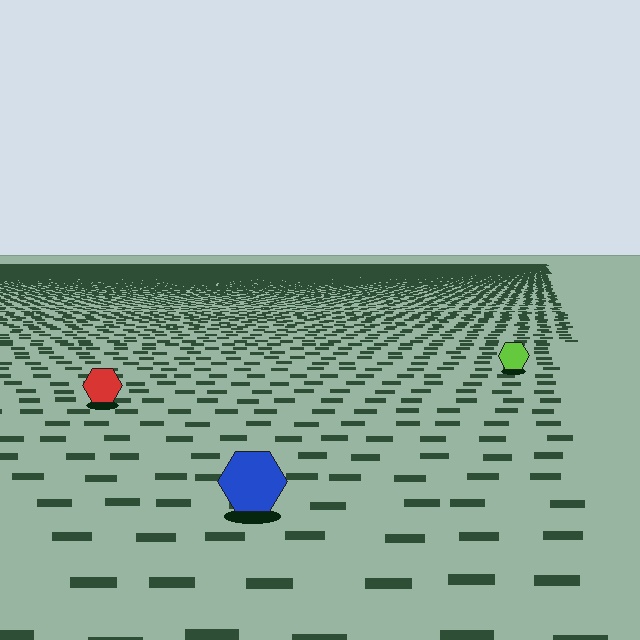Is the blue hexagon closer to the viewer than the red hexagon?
Yes. The blue hexagon is closer — you can tell from the texture gradient: the ground texture is coarser near it.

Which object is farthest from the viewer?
The lime hexagon is farthest from the viewer. It appears smaller and the ground texture around it is denser.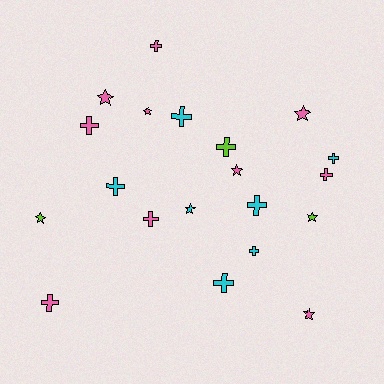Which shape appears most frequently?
Cross, with 12 objects.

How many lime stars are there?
There are 2 lime stars.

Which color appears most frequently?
Pink, with 10 objects.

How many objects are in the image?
There are 20 objects.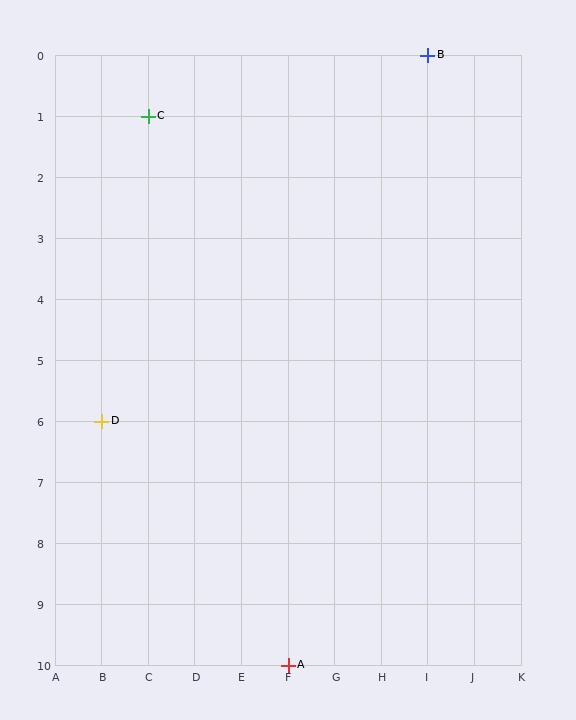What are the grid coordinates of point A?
Point A is at grid coordinates (F, 10).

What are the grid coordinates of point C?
Point C is at grid coordinates (C, 1).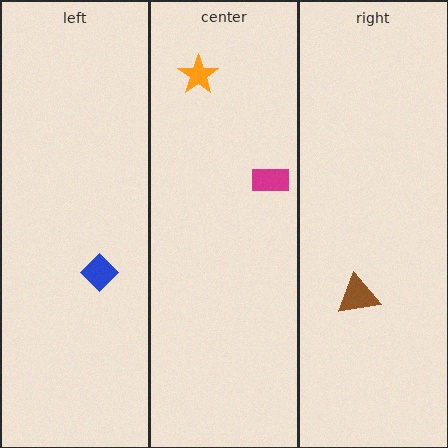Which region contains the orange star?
The center region.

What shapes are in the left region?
The blue diamond.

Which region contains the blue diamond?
The left region.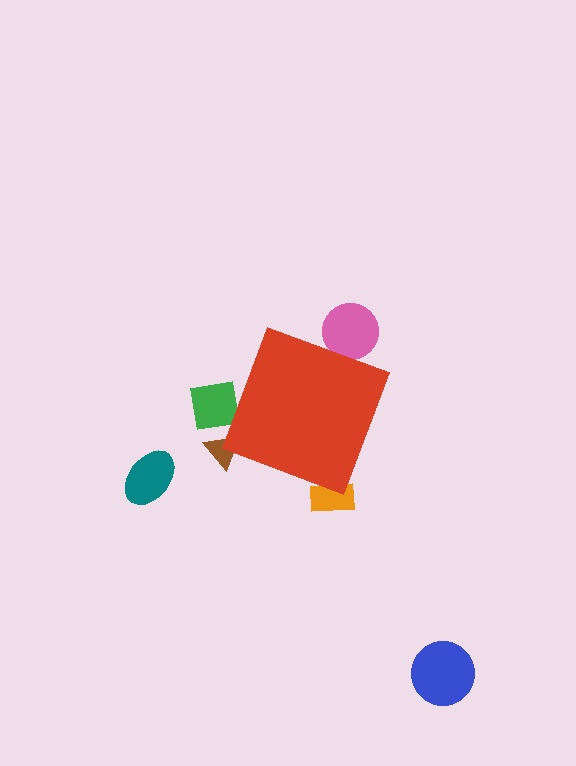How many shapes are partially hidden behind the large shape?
4 shapes are partially hidden.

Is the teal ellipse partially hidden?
No, the teal ellipse is fully visible.